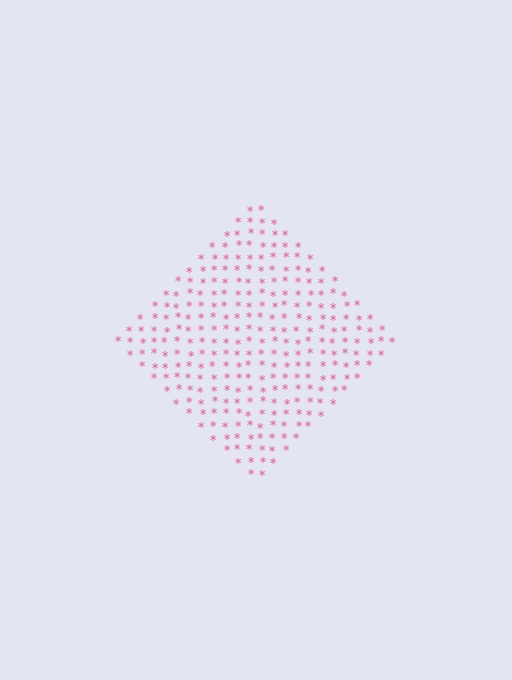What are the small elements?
The small elements are asterisks.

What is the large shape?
The large shape is a diamond.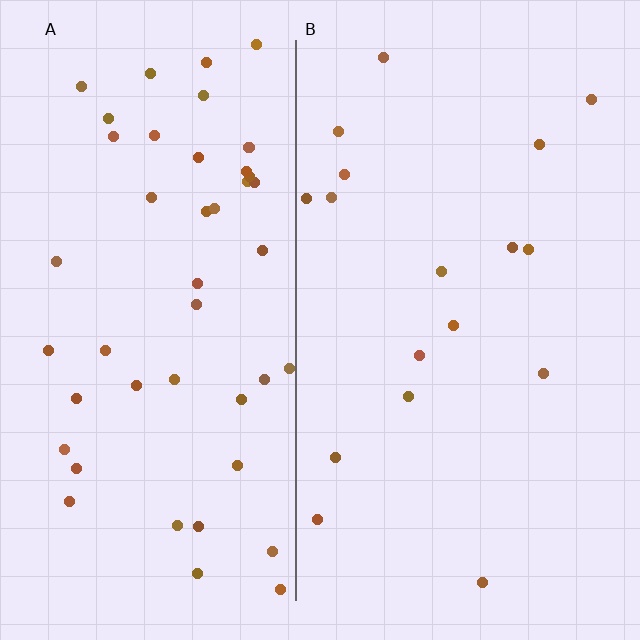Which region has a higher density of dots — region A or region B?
A (the left).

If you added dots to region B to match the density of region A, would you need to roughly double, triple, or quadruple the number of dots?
Approximately triple.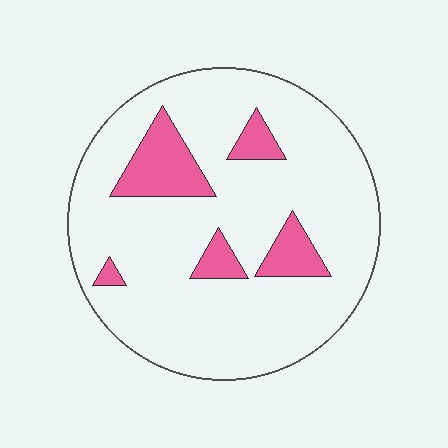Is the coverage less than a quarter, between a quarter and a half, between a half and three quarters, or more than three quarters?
Less than a quarter.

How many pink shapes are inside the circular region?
5.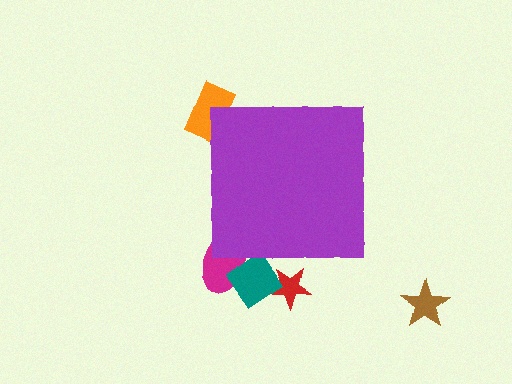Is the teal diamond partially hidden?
Yes, the teal diamond is partially hidden behind the purple square.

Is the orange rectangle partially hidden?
Yes, the orange rectangle is partially hidden behind the purple square.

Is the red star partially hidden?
Yes, the red star is partially hidden behind the purple square.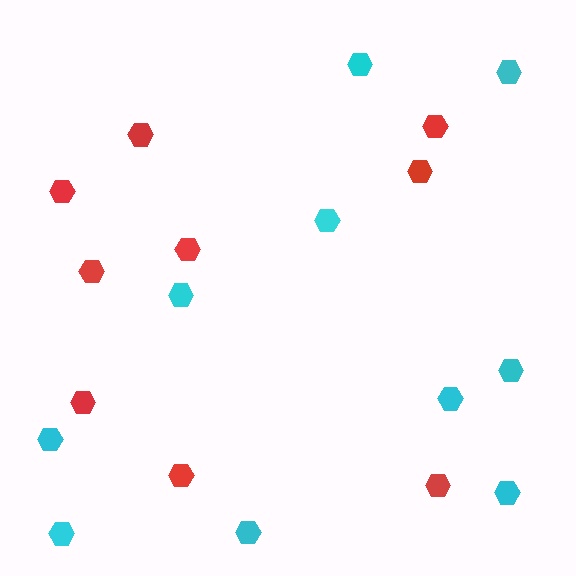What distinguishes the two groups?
There are 2 groups: one group of red hexagons (9) and one group of cyan hexagons (10).